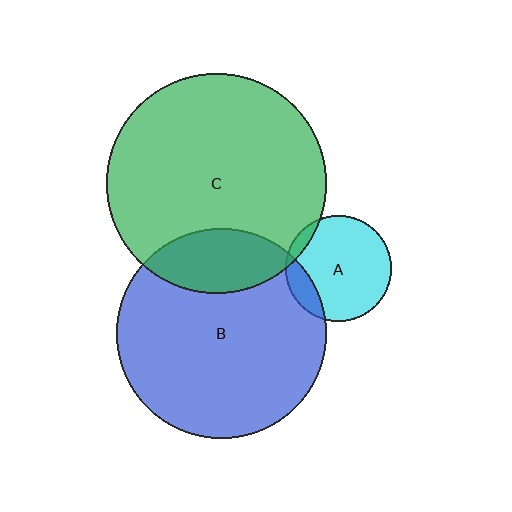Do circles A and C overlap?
Yes.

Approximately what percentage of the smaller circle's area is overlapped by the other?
Approximately 5%.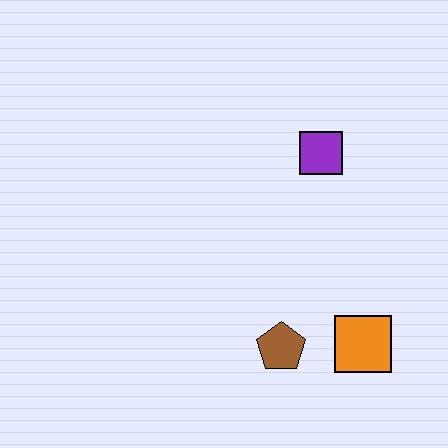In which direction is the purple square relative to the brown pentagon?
The purple square is above the brown pentagon.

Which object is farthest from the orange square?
The purple square is farthest from the orange square.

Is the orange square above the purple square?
No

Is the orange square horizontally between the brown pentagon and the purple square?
No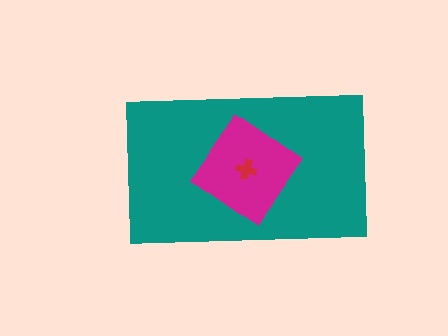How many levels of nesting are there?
3.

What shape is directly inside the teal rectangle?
The magenta diamond.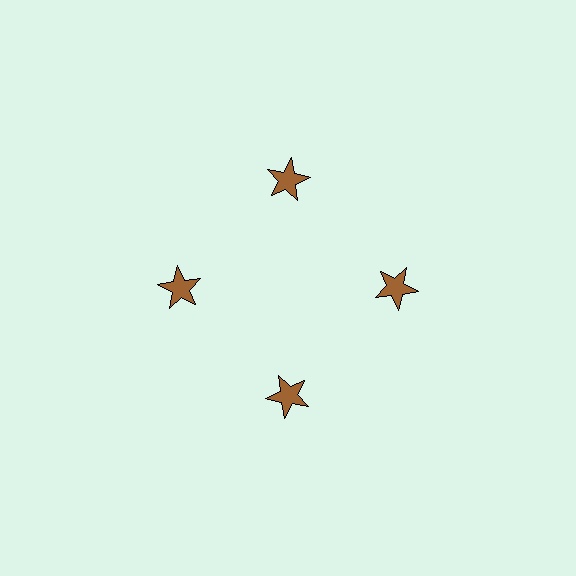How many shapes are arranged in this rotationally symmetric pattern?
There are 4 shapes, arranged in 4 groups of 1.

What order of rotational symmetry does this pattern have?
This pattern has 4-fold rotational symmetry.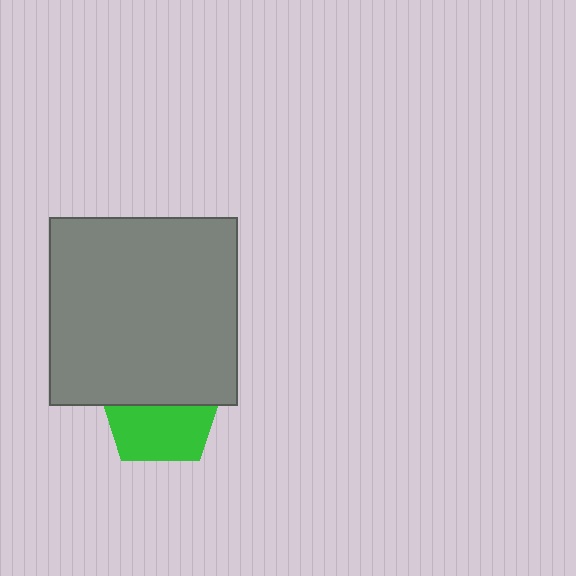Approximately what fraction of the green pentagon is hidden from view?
Roughly 50% of the green pentagon is hidden behind the gray square.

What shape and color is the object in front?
The object in front is a gray square.